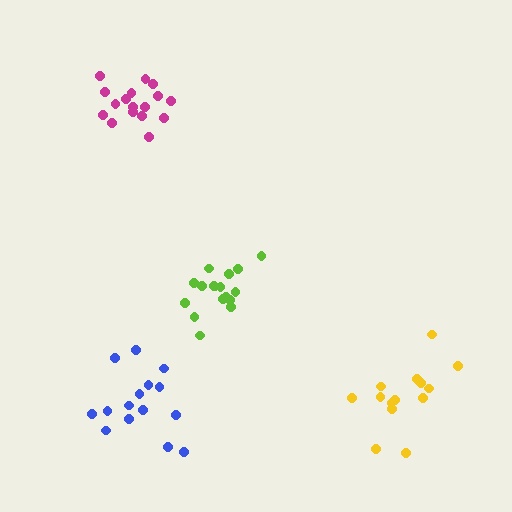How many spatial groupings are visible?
There are 4 spatial groupings.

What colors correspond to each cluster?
The clusters are colored: lime, blue, yellow, magenta.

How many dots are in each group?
Group 1: 17 dots, Group 2: 15 dots, Group 3: 14 dots, Group 4: 17 dots (63 total).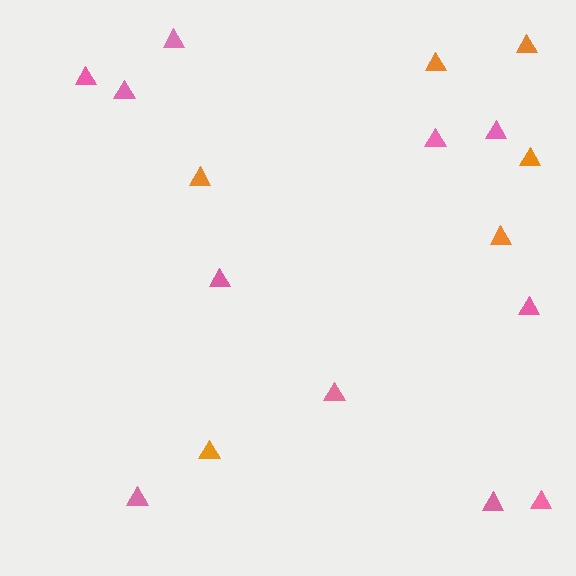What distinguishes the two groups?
There are 2 groups: one group of pink triangles (11) and one group of orange triangles (6).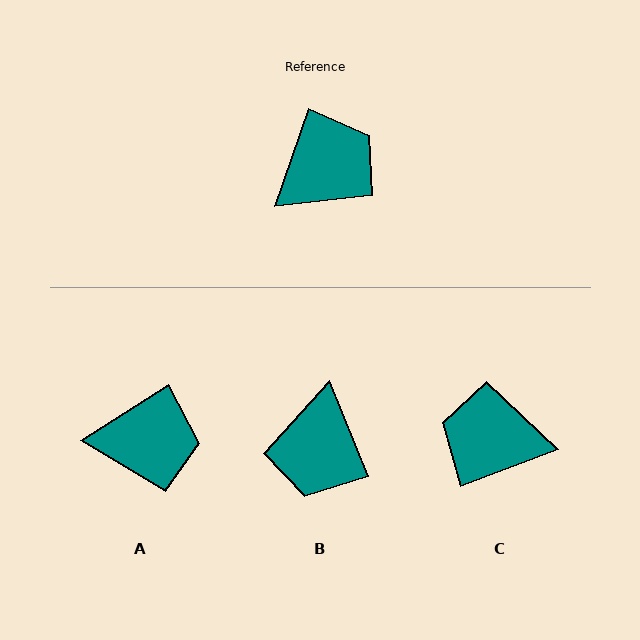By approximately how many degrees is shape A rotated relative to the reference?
Approximately 38 degrees clockwise.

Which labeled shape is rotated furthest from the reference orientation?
B, about 138 degrees away.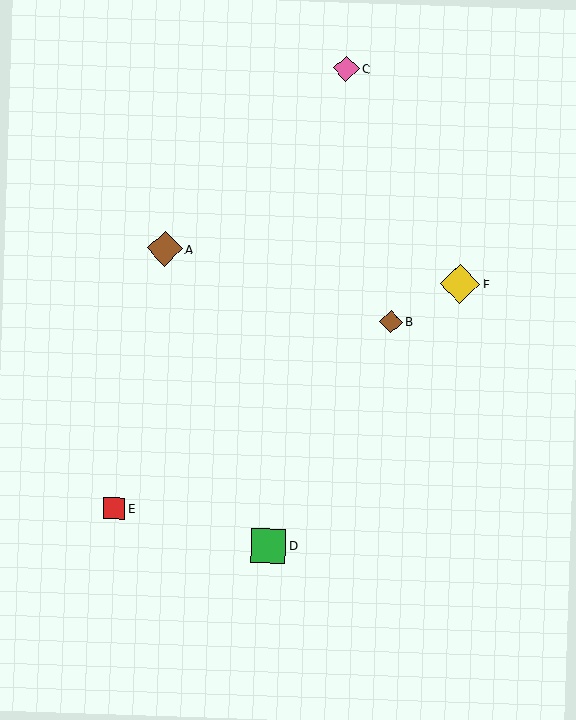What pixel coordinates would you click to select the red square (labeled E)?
Click at (114, 508) to select the red square E.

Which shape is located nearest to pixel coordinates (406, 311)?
The brown diamond (labeled B) at (391, 322) is nearest to that location.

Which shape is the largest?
The yellow diamond (labeled F) is the largest.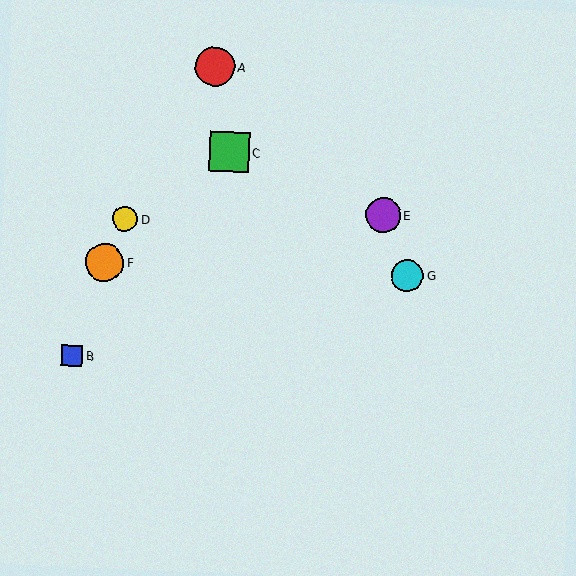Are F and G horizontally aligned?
Yes, both are at y≈262.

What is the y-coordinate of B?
Object B is at y≈356.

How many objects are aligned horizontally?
2 objects (F, G) are aligned horizontally.